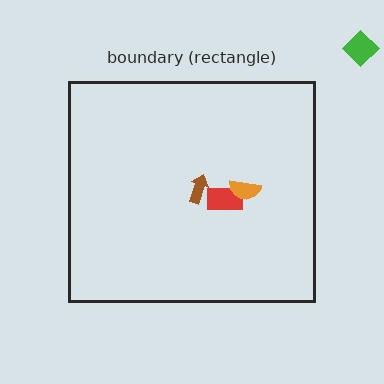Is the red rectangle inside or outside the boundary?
Inside.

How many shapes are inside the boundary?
3 inside, 1 outside.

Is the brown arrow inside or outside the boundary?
Inside.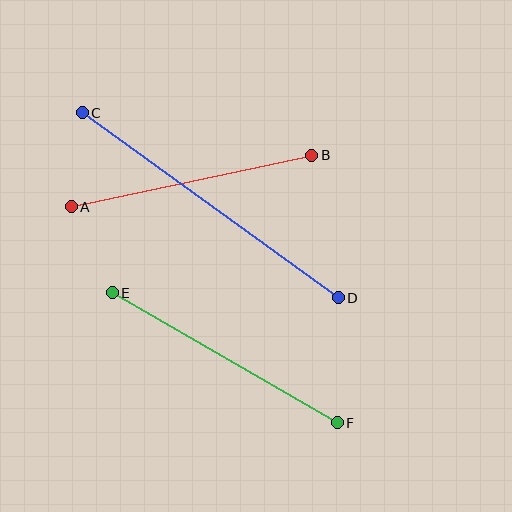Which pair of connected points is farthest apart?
Points C and D are farthest apart.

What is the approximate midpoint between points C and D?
The midpoint is at approximately (210, 205) pixels.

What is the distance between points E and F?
The distance is approximately 260 pixels.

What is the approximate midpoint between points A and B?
The midpoint is at approximately (192, 181) pixels.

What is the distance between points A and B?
The distance is approximately 246 pixels.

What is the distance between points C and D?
The distance is approximately 316 pixels.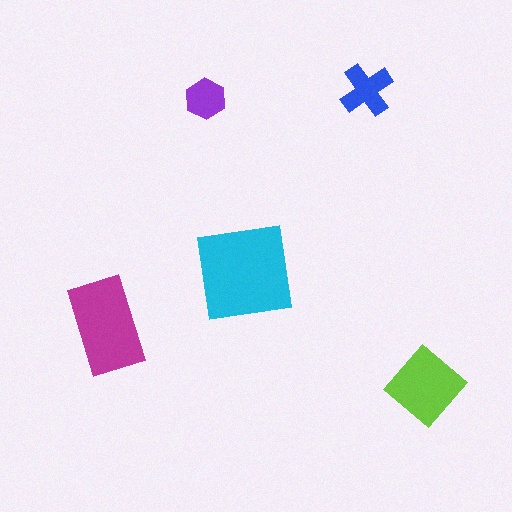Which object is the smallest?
The purple hexagon.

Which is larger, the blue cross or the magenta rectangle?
The magenta rectangle.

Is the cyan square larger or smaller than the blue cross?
Larger.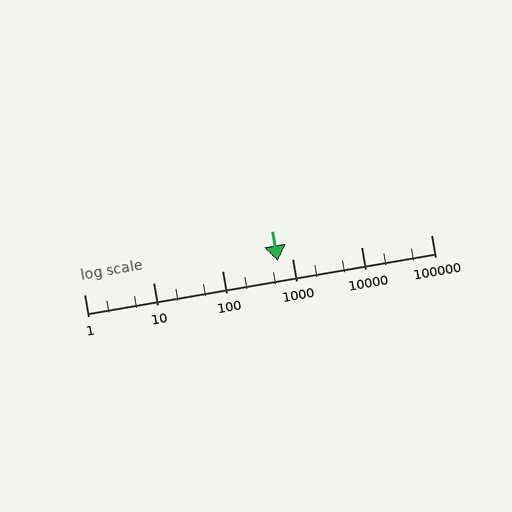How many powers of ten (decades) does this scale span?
The scale spans 5 decades, from 1 to 100000.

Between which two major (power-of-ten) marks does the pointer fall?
The pointer is between 100 and 1000.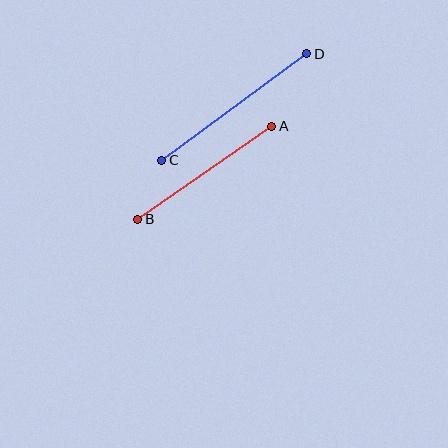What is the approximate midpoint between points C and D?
The midpoint is at approximately (234, 107) pixels.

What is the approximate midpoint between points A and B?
The midpoint is at approximately (205, 173) pixels.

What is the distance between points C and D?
The distance is approximately 180 pixels.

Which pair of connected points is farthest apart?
Points C and D are farthest apart.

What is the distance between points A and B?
The distance is approximately 163 pixels.